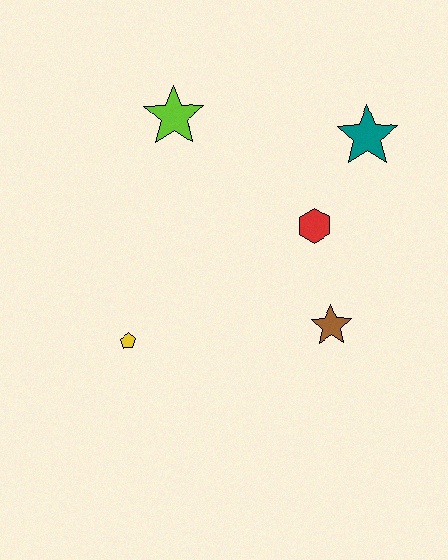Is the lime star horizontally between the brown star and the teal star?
No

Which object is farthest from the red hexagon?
The yellow pentagon is farthest from the red hexagon.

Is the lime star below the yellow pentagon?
No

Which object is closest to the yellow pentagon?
The brown star is closest to the yellow pentagon.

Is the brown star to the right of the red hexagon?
Yes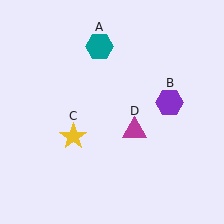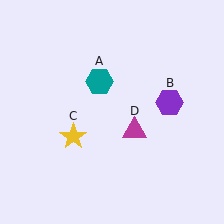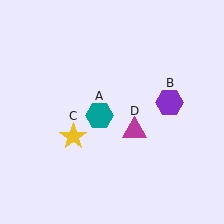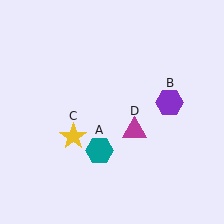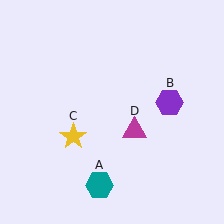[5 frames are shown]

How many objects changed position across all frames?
1 object changed position: teal hexagon (object A).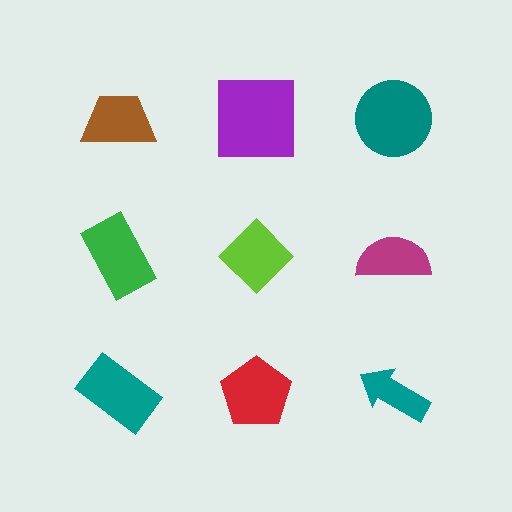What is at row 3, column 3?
A teal arrow.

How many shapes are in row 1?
3 shapes.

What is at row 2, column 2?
A lime diamond.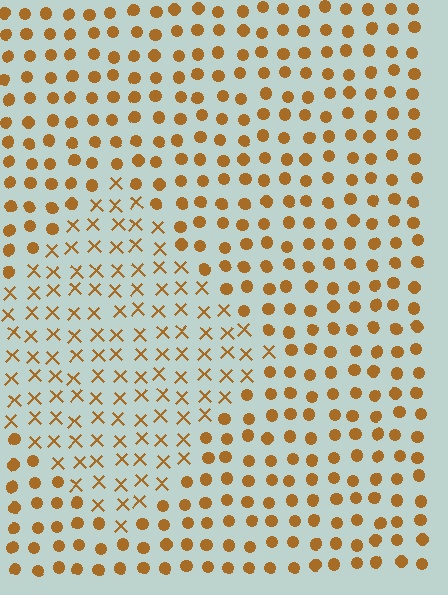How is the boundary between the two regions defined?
The boundary is defined by a change in element shape: X marks inside vs. circles outside. All elements share the same color and spacing.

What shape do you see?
I see a diamond.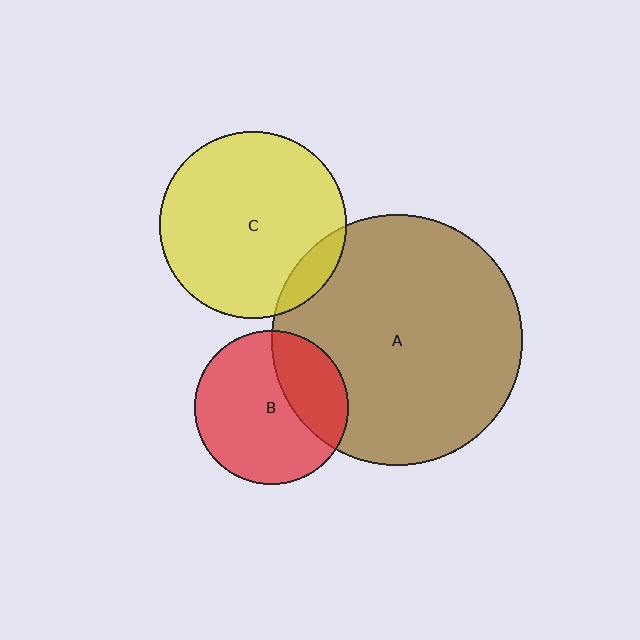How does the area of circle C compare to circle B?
Approximately 1.5 times.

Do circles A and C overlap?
Yes.